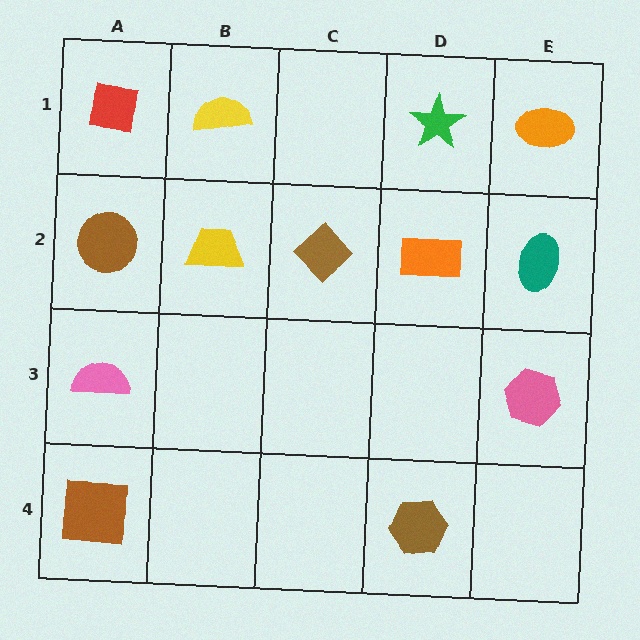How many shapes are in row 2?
5 shapes.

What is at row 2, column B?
A yellow trapezoid.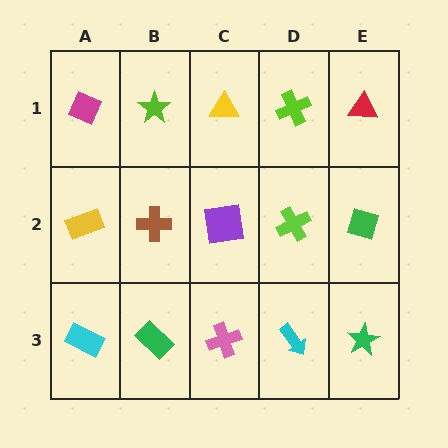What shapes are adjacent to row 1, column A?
A yellow rectangle (row 2, column A), a lime star (row 1, column B).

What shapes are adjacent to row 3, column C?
A purple square (row 2, column C), a green rectangle (row 3, column B), a cyan arrow (row 3, column D).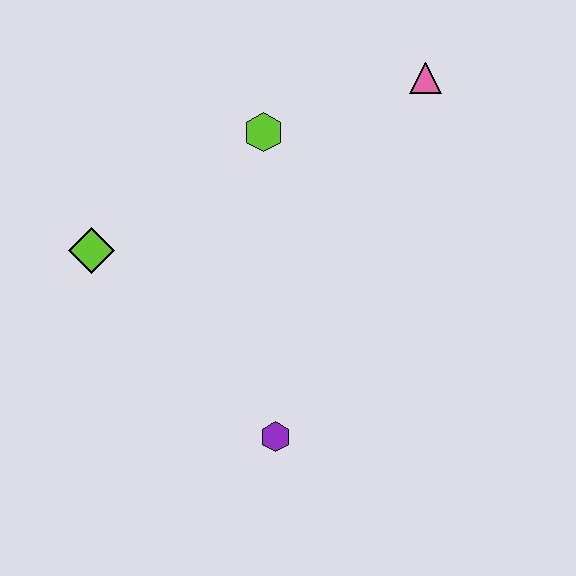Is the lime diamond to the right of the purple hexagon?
No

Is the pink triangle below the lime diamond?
No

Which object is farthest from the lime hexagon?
The purple hexagon is farthest from the lime hexagon.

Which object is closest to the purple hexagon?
The lime diamond is closest to the purple hexagon.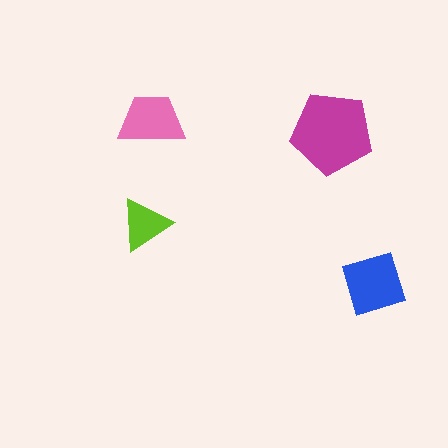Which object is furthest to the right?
The blue diamond is rightmost.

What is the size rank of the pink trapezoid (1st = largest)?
3rd.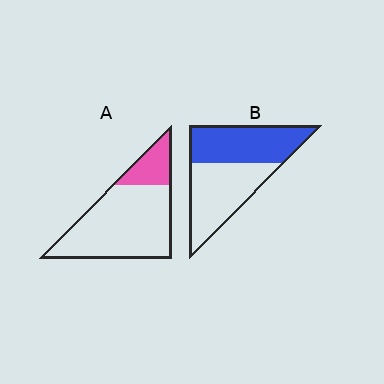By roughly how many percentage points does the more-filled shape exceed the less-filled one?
By roughly 30 percentage points (B over A).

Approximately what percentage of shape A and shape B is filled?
A is approximately 20% and B is approximately 50%.